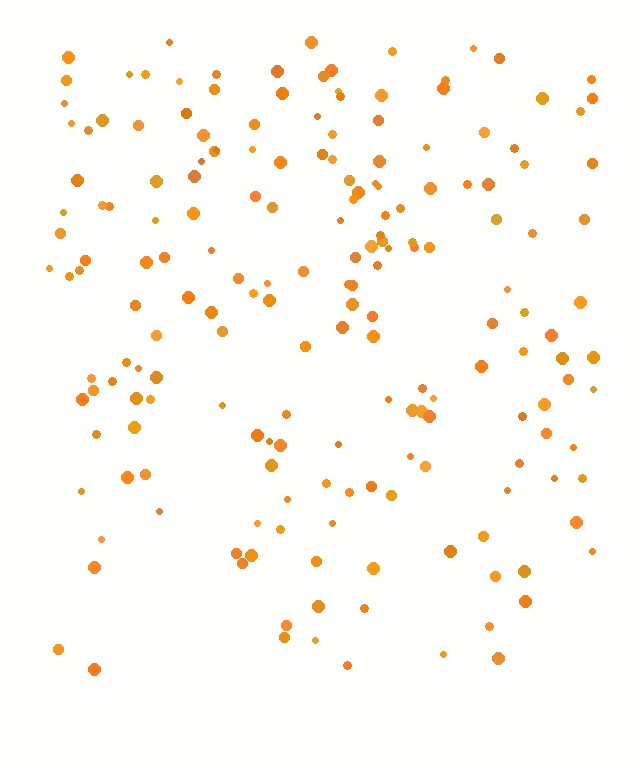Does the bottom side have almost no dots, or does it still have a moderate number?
Still a moderate number, just noticeably fewer than the top.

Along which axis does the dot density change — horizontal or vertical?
Vertical.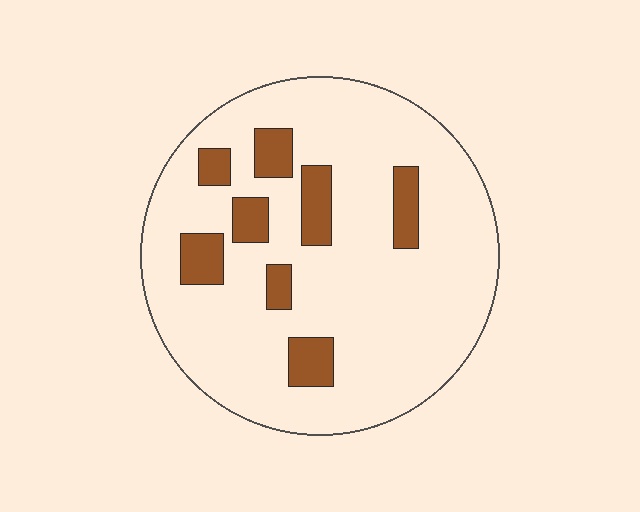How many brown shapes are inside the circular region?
8.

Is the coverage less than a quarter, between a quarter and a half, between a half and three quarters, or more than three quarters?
Less than a quarter.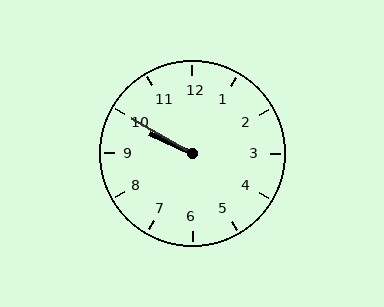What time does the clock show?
9:50.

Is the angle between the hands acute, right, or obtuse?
It is acute.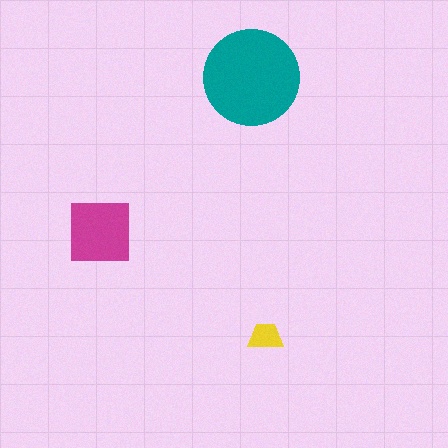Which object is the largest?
The teal circle.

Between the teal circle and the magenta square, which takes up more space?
The teal circle.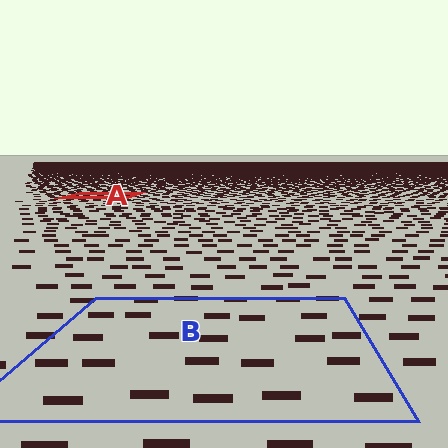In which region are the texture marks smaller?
The texture marks are smaller in region A, because it is farther away.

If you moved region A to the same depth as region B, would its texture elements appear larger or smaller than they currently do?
They would appear larger. At a closer depth, the same texture elements are projected at a bigger on-screen size.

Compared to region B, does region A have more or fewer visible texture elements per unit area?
Region A has more texture elements per unit area — they are packed more densely because it is farther away.